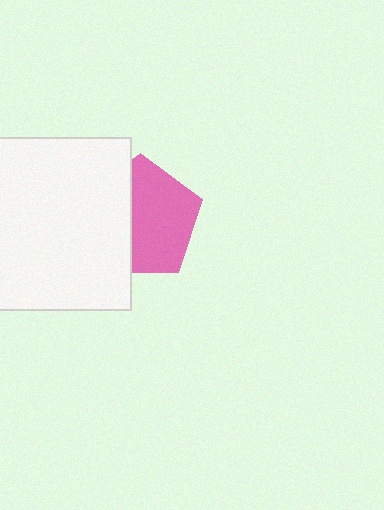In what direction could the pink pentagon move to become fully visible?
The pink pentagon could move right. That would shift it out from behind the white square entirely.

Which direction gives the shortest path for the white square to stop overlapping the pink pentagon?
Moving left gives the shortest separation.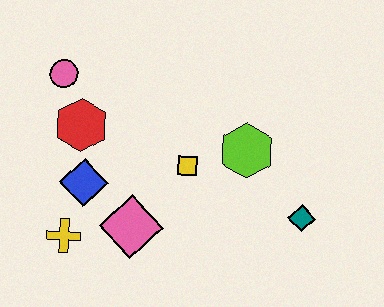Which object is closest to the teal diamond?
The lime hexagon is closest to the teal diamond.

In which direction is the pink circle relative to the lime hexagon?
The pink circle is to the left of the lime hexagon.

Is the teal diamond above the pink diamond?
Yes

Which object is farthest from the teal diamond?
The pink circle is farthest from the teal diamond.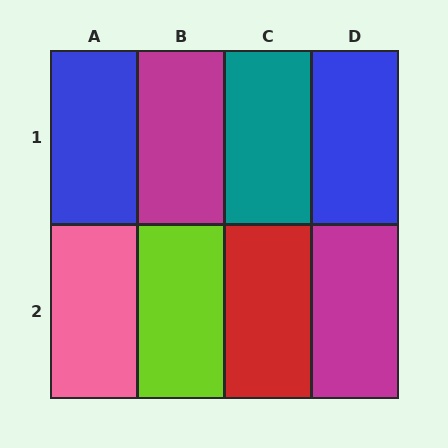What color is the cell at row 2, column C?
Red.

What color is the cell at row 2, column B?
Lime.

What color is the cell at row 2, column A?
Pink.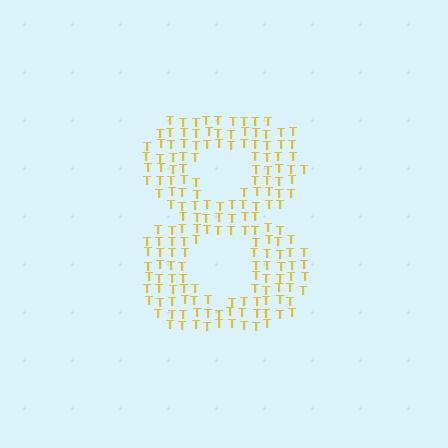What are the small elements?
The small elements are letter T's.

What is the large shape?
The large shape is the digit 8.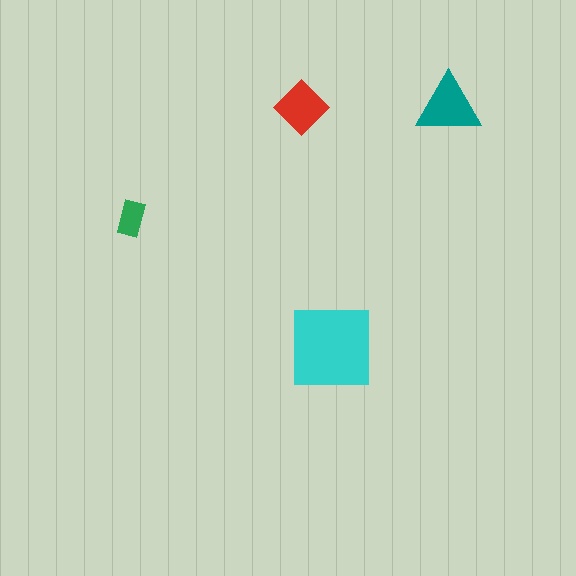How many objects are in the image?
There are 4 objects in the image.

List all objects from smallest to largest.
The green rectangle, the red diamond, the teal triangle, the cyan square.